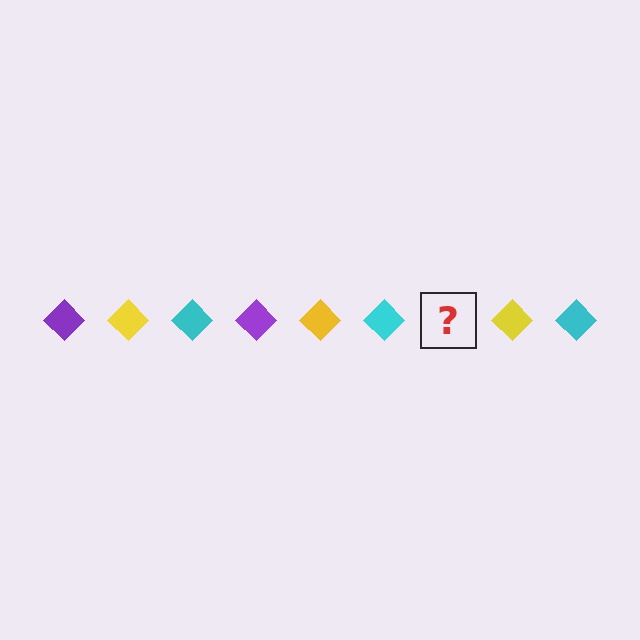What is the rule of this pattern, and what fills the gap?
The rule is that the pattern cycles through purple, yellow, cyan diamonds. The gap should be filled with a purple diamond.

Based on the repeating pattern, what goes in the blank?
The blank should be a purple diamond.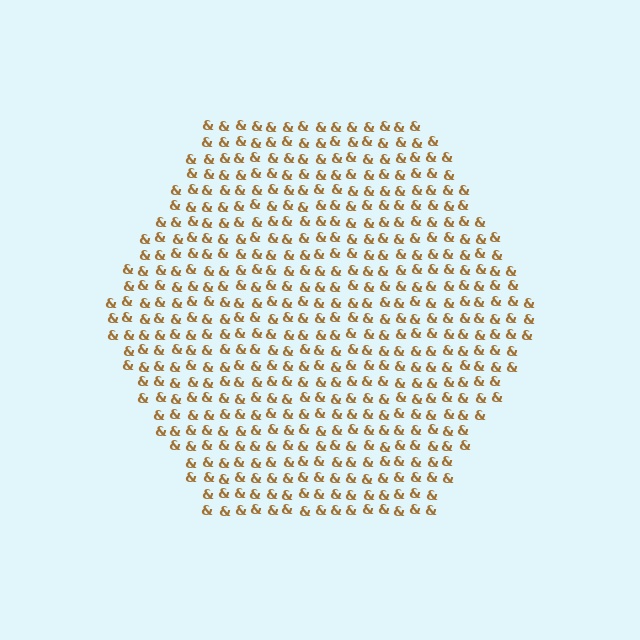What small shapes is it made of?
It is made of small ampersands.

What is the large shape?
The large shape is a hexagon.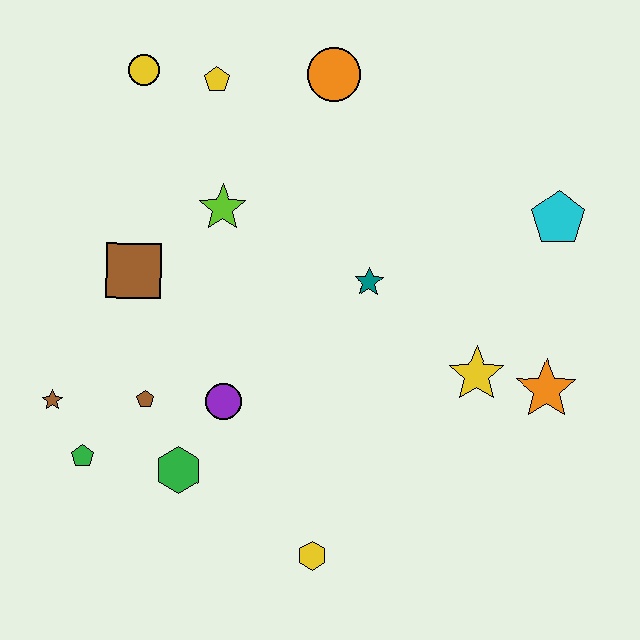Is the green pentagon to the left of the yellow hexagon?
Yes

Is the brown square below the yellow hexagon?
No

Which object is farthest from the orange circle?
The yellow hexagon is farthest from the orange circle.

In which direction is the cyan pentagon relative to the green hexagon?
The cyan pentagon is to the right of the green hexagon.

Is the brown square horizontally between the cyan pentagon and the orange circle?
No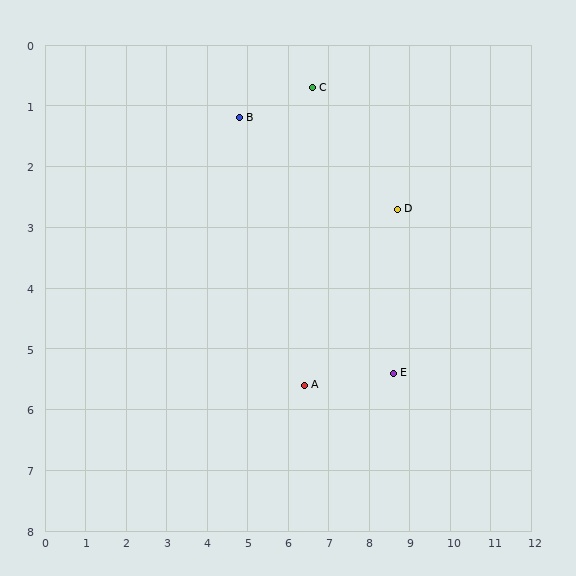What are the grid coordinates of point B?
Point B is at approximately (4.8, 1.2).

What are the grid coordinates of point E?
Point E is at approximately (8.6, 5.4).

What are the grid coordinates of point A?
Point A is at approximately (6.4, 5.6).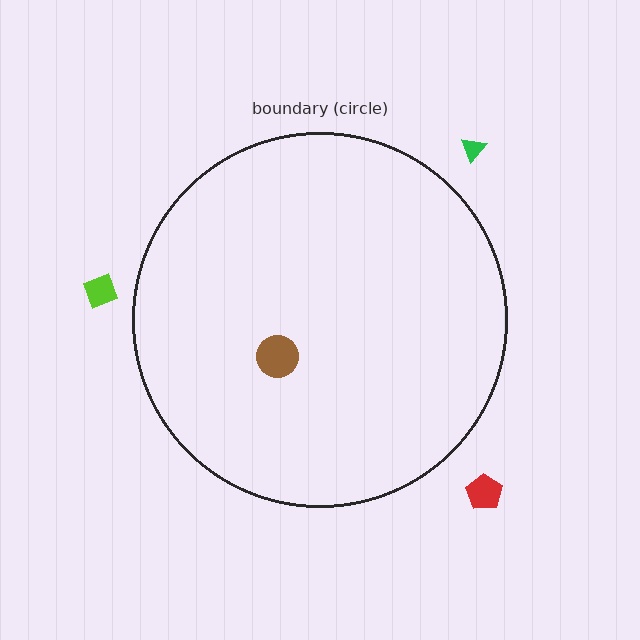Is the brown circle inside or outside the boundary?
Inside.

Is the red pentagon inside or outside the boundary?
Outside.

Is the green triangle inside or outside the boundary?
Outside.